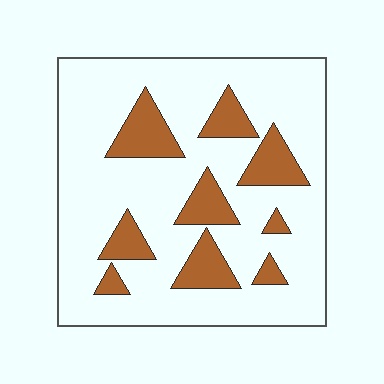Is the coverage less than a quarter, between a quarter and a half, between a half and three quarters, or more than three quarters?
Less than a quarter.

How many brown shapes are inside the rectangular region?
9.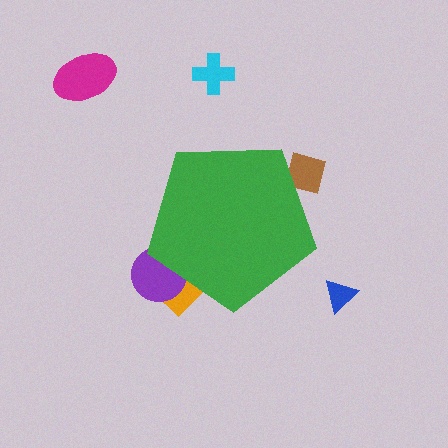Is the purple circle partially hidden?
Yes, the purple circle is partially hidden behind the green pentagon.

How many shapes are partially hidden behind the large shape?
3 shapes are partially hidden.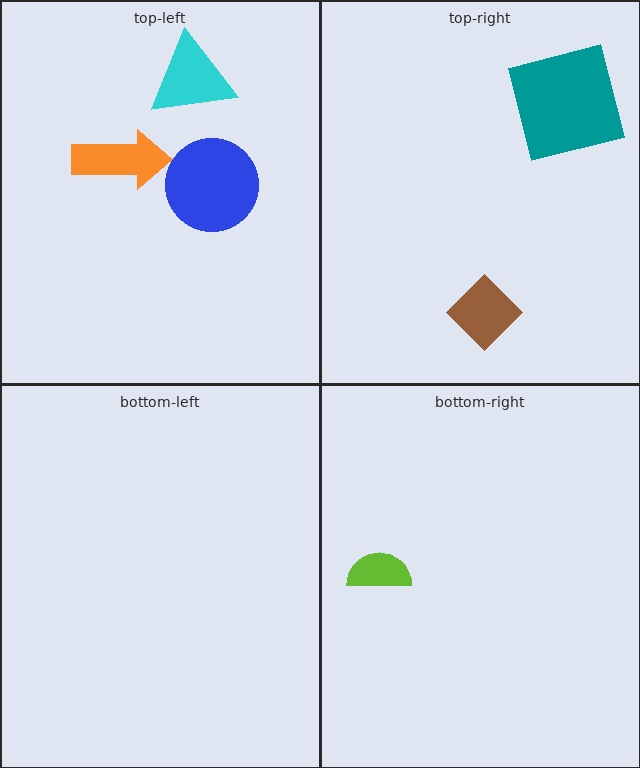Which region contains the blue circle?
The top-left region.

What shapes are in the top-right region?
The teal square, the brown diamond.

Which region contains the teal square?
The top-right region.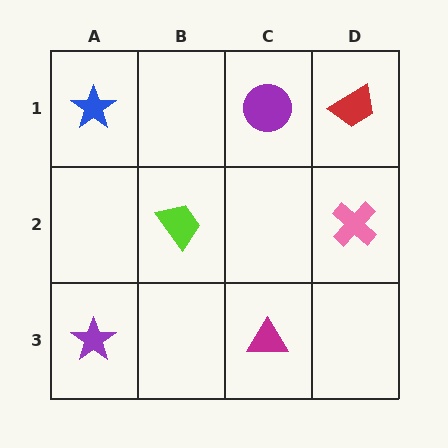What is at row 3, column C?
A magenta triangle.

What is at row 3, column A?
A purple star.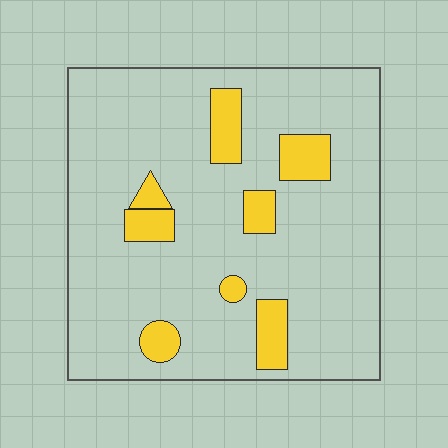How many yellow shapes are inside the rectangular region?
8.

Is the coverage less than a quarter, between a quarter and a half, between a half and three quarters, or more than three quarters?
Less than a quarter.